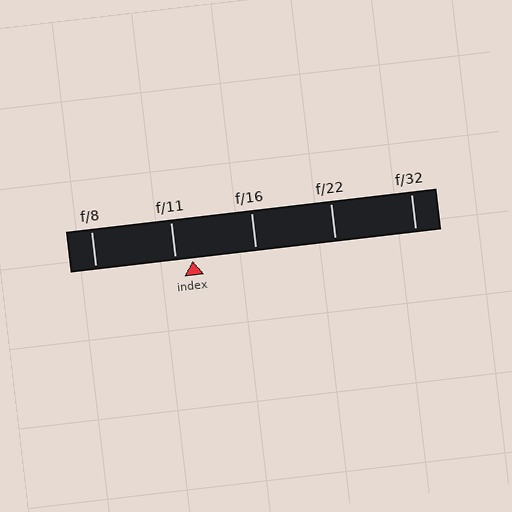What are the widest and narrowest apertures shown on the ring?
The widest aperture shown is f/8 and the narrowest is f/32.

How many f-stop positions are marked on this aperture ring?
There are 5 f-stop positions marked.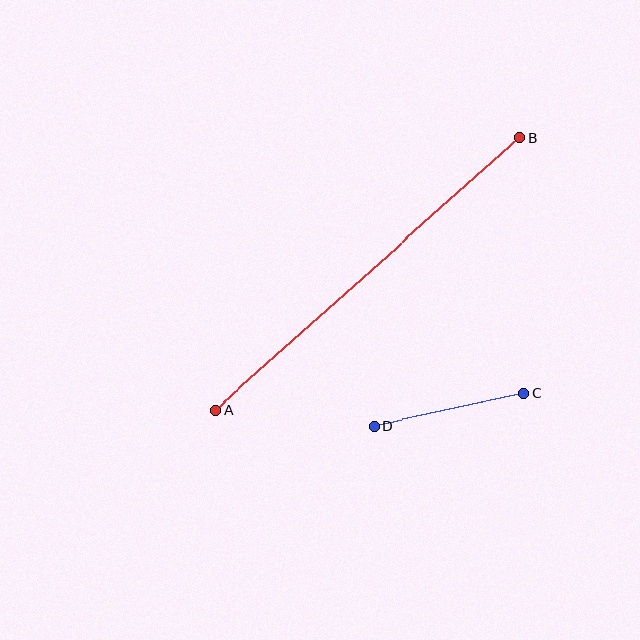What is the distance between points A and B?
The distance is approximately 409 pixels.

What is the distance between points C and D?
The distance is approximately 154 pixels.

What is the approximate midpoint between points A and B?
The midpoint is at approximately (367, 274) pixels.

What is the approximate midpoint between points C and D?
The midpoint is at approximately (449, 409) pixels.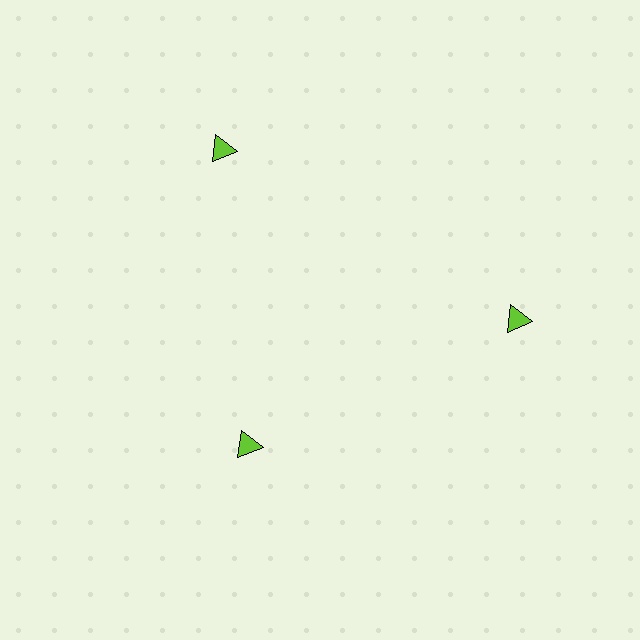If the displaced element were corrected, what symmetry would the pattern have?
It would have 3-fold rotational symmetry — the pattern would map onto itself every 120 degrees.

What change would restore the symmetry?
The symmetry would be restored by moving it outward, back onto the ring so that all 3 triangles sit at equal angles and equal distance from the center.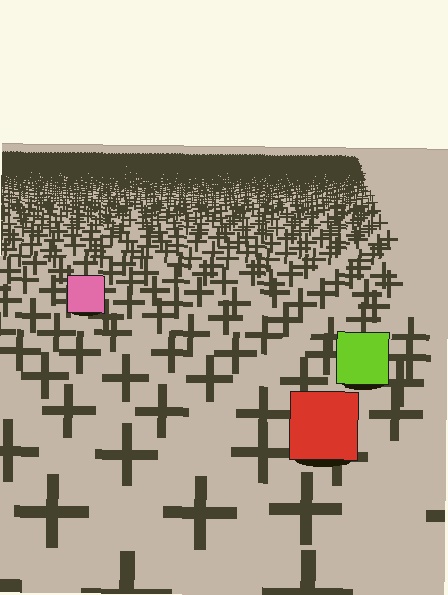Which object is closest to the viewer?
The red square is closest. The texture marks near it are larger and more spread out.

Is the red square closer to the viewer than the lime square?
Yes. The red square is closer — you can tell from the texture gradient: the ground texture is coarser near it.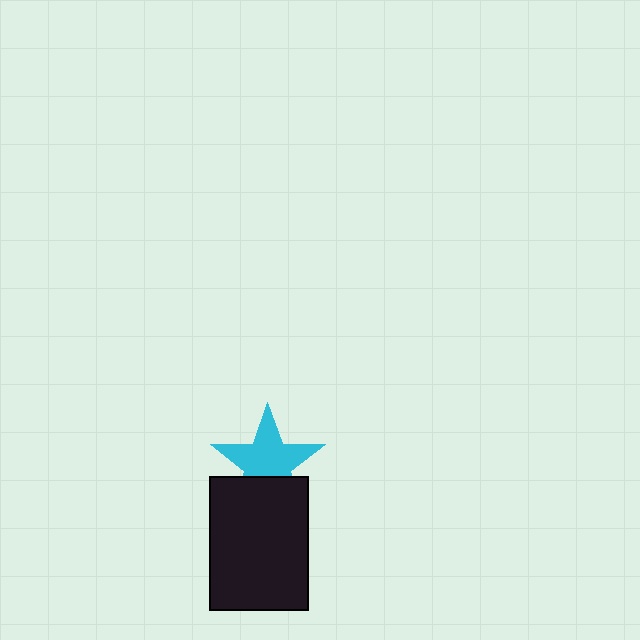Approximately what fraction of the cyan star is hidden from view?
Roughly 31% of the cyan star is hidden behind the black rectangle.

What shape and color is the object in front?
The object in front is a black rectangle.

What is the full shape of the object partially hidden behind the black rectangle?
The partially hidden object is a cyan star.